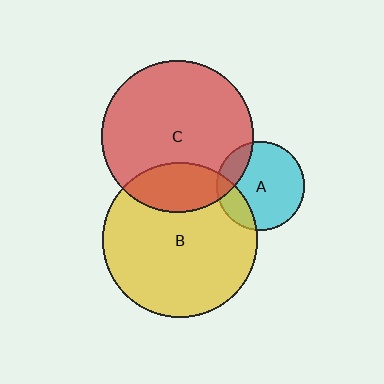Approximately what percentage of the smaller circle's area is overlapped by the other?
Approximately 20%.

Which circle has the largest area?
Circle B (yellow).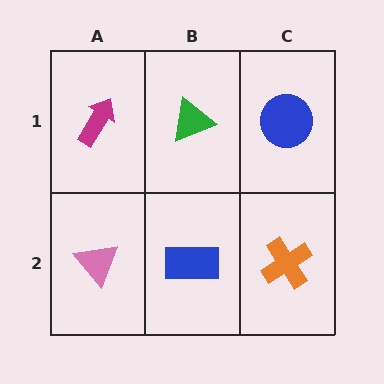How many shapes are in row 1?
3 shapes.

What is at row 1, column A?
A magenta arrow.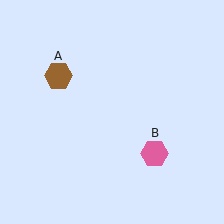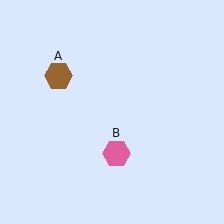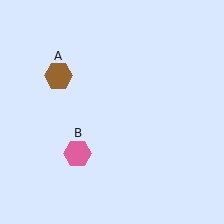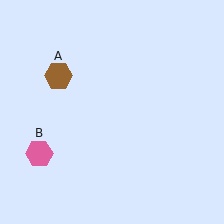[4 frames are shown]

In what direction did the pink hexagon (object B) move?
The pink hexagon (object B) moved left.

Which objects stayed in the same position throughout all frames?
Brown hexagon (object A) remained stationary.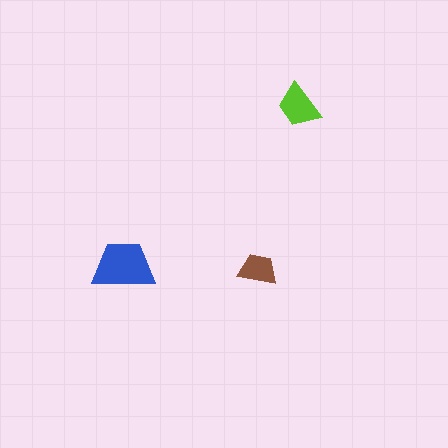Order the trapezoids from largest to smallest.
the blue one, the lime one, the brown one.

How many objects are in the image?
There are 3 objects in the image.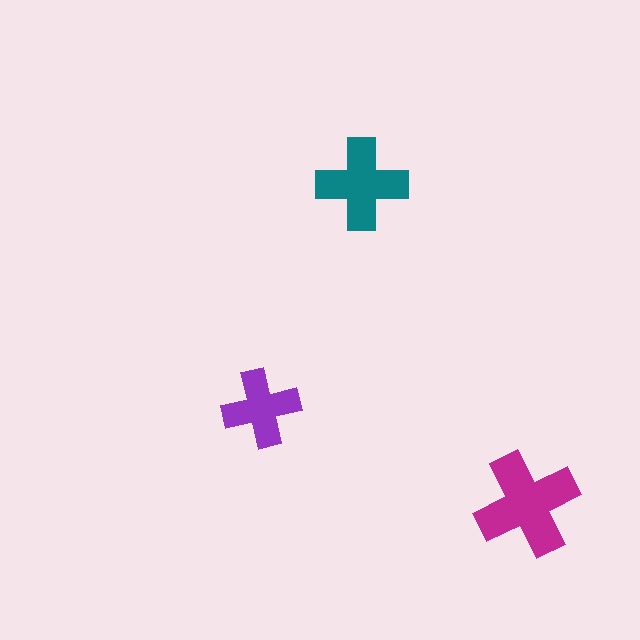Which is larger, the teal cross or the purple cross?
The teal one.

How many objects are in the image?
There are 3 objects in the image.